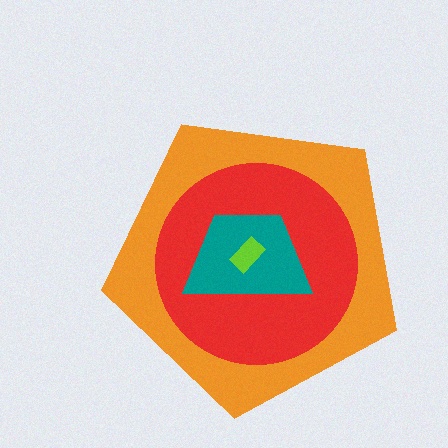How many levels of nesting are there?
4.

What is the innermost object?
The lime rectangle.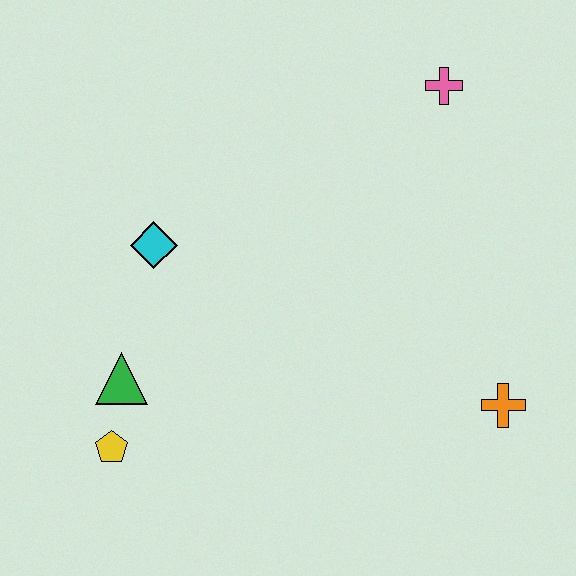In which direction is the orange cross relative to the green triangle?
The orange cross is to the right of the green triangle.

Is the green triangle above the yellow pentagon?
Yes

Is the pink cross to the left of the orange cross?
Yes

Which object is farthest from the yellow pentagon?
The pink cross is farthest from the yellow pentagon.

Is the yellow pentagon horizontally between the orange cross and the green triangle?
No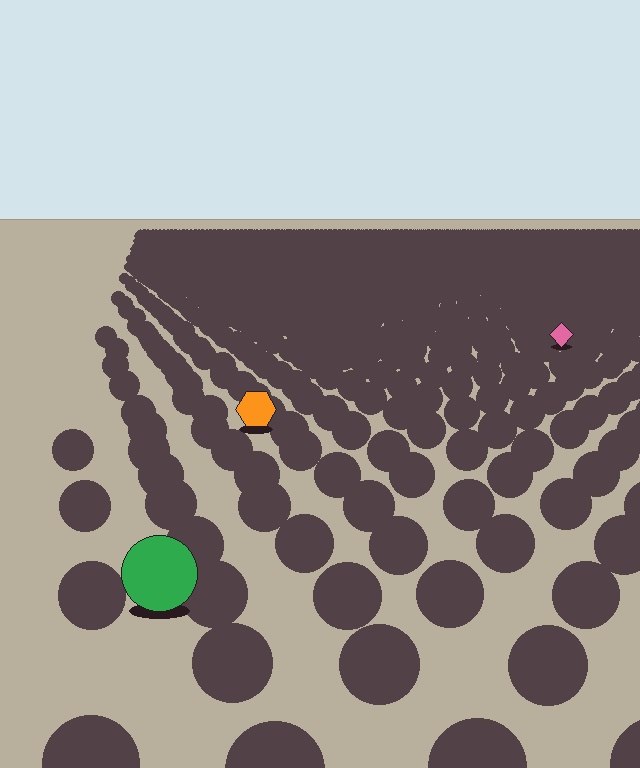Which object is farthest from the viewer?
The pink diamond is farthest from the viewer. It appears smaller and the ground texture around it is denser.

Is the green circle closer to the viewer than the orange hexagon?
Yes. The green circle is closer — you can tell from the texture gradient: the ground texture is coarser near it.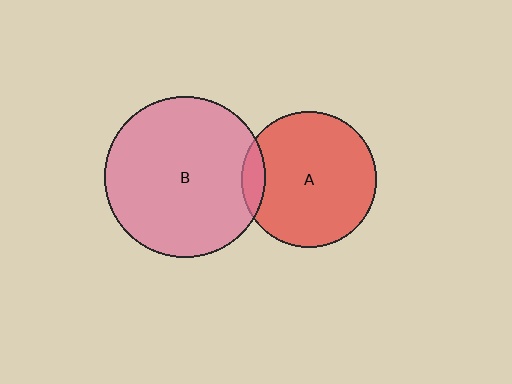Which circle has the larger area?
Circle B (pink).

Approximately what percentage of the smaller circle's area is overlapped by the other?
Approximately 10%.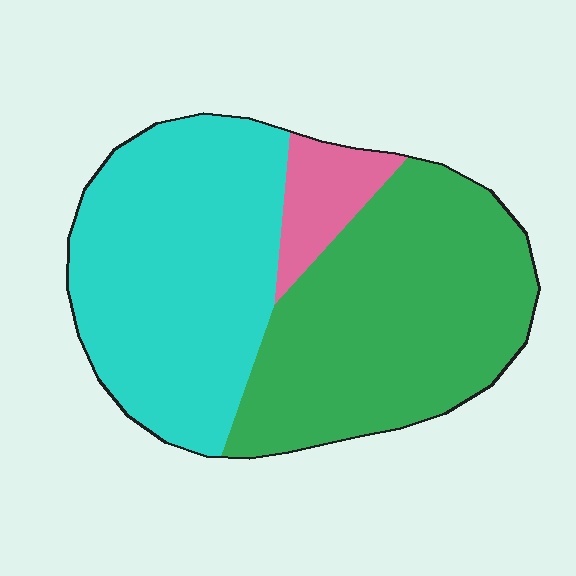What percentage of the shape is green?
Green takes up about one half (1/2) of the shape.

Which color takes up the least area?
Pink, at roughly 10%.